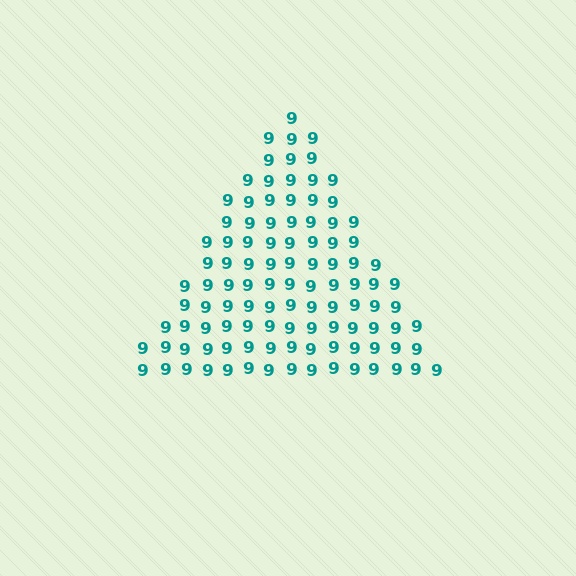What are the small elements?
The small elements are digit 9's.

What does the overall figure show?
The overall figure shows a triangle.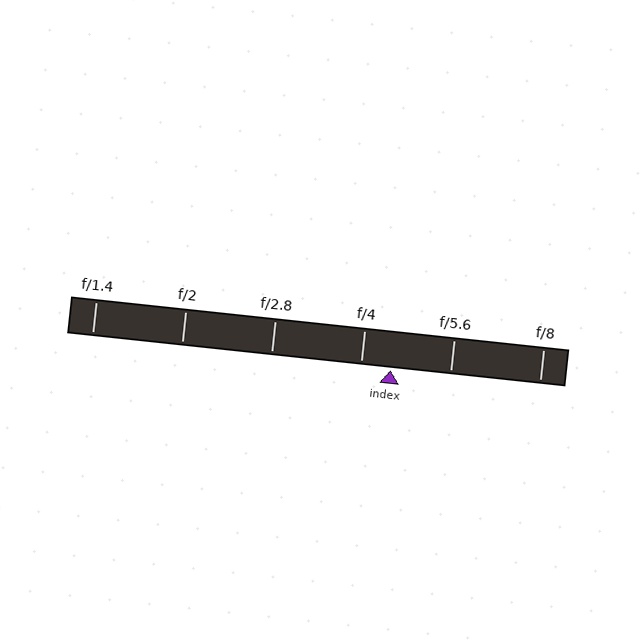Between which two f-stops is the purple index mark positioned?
The index mark is between f/4 and f/5.6.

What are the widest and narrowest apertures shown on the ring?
The widest aperture shown is f/1.4 and the narrowest is f/8.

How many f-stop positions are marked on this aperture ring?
There are 6 f-stop positions marked.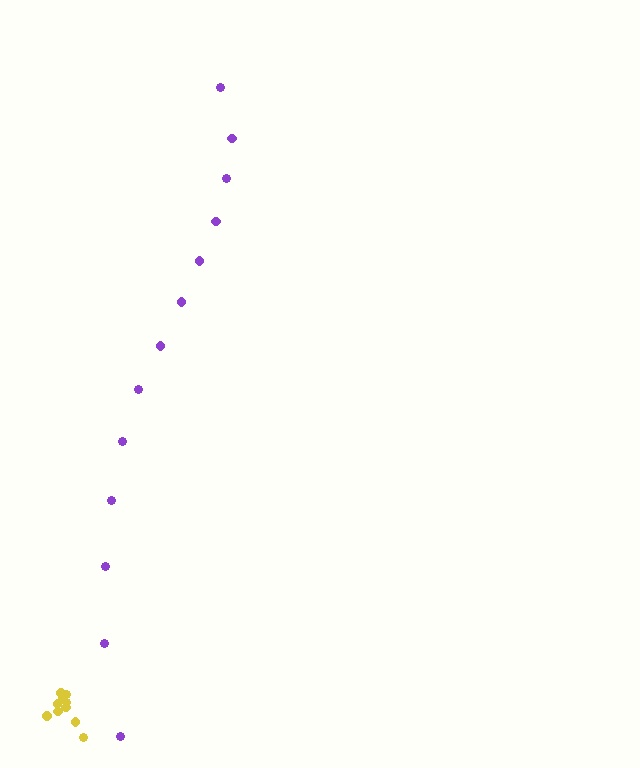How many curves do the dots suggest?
There are 2 distinct paths.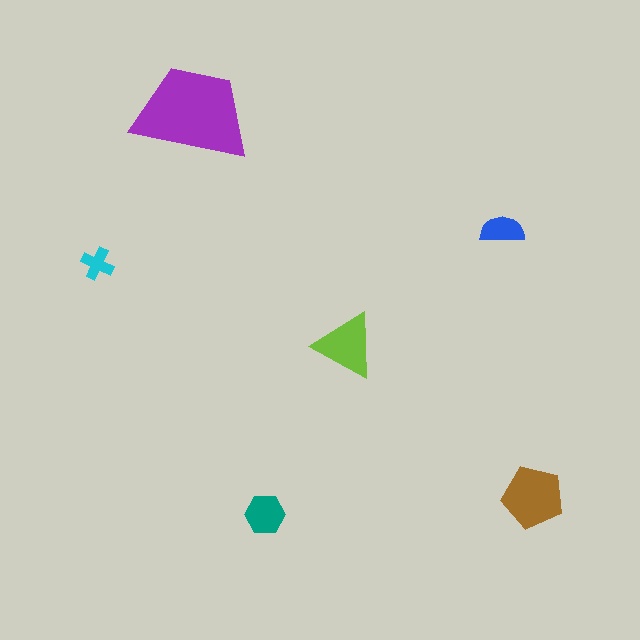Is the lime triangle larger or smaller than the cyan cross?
Larger.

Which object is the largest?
The purple trapezoid.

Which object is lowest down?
The teal hexagon is bottommost.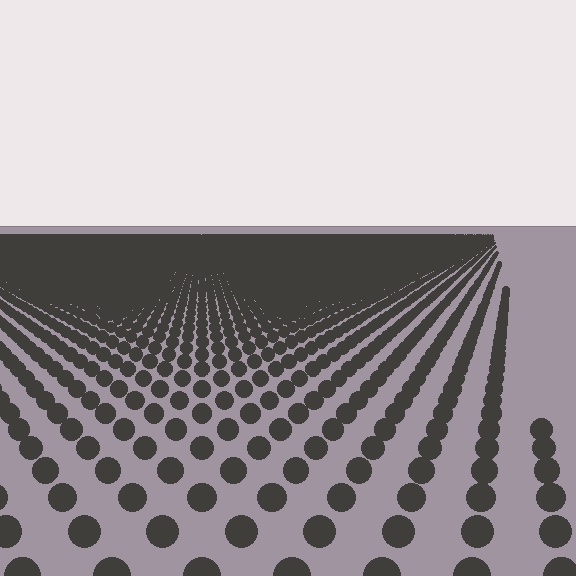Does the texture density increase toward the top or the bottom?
Density increases toward the top.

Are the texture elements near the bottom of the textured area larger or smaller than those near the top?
Larger. Near the bottom, elements are closer to the viewer and appear at a bigger on-screen size.